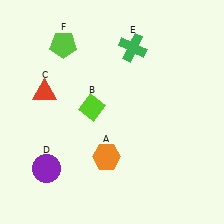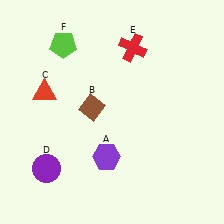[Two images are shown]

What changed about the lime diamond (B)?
In Image 1, B is lime. In Image 2, it changed to brown.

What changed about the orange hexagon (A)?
In Image 1, A is orange. In Image 2, it changed to purple.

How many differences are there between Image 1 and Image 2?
There are 3 differences between the two images.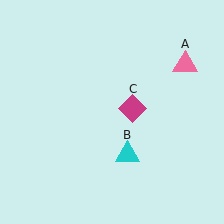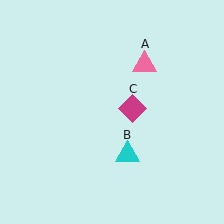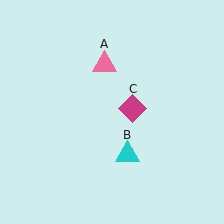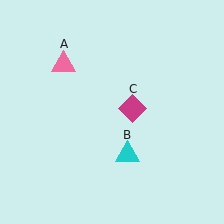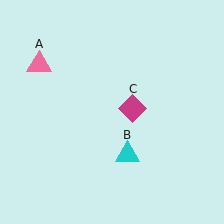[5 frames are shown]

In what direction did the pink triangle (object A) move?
The pink triangle (object A) moved left.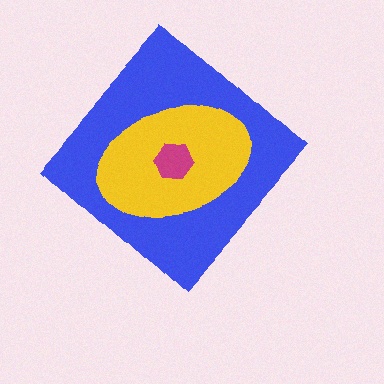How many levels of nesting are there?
3.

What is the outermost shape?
The blue diamond.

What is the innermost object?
The magenta hexagon.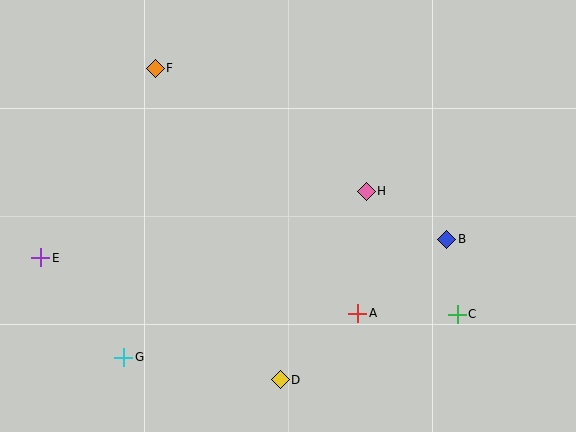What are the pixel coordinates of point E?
Point E is at (41, 258).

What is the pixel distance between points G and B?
The distance between G and B is 344 pixels.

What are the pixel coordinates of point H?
Point H is at (366, 191).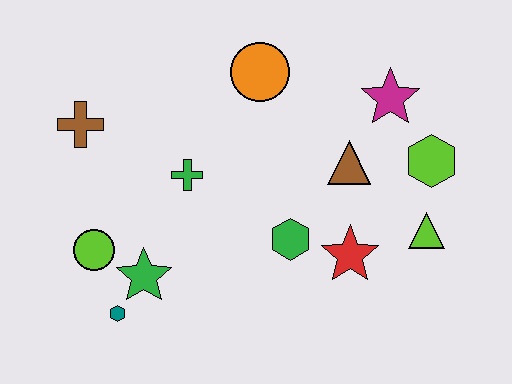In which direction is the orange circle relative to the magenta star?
The orange circle is to the left of the magenta star.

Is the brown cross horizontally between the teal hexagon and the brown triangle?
No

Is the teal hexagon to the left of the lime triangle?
Yes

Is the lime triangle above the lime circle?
Yes